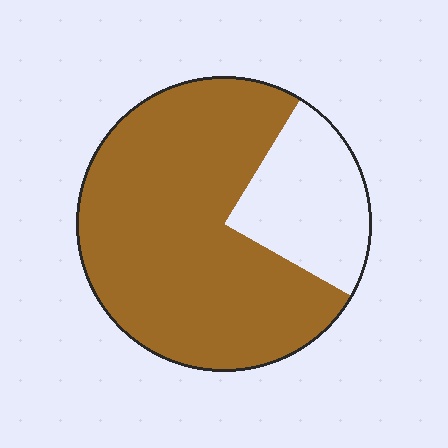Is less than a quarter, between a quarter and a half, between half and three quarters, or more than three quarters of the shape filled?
More than three quarters.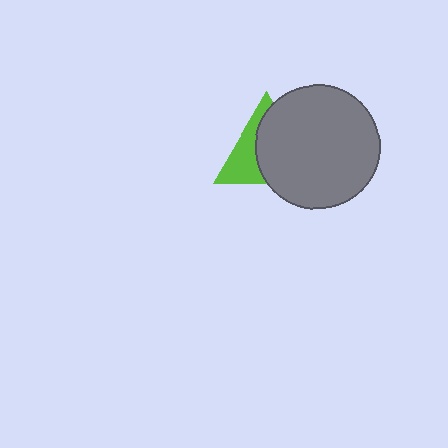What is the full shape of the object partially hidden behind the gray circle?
The partially hidden object is a lime triangle.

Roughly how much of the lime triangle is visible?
A small part of it is visible (roughly 39%).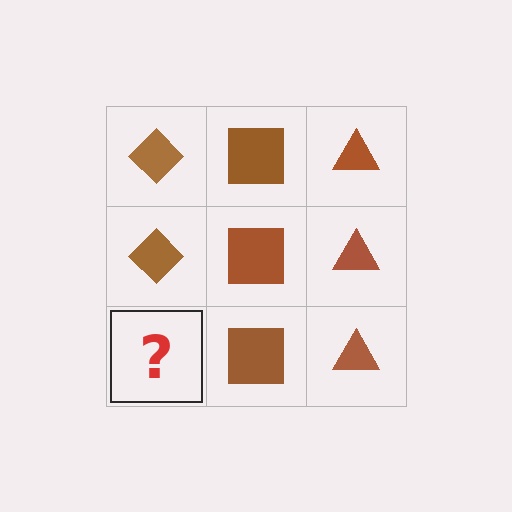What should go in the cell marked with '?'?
The missing cell should contain a brown diamond.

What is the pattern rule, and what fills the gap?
The rule is that each column has a consistent shape. The gap should be filled with a brown diamond.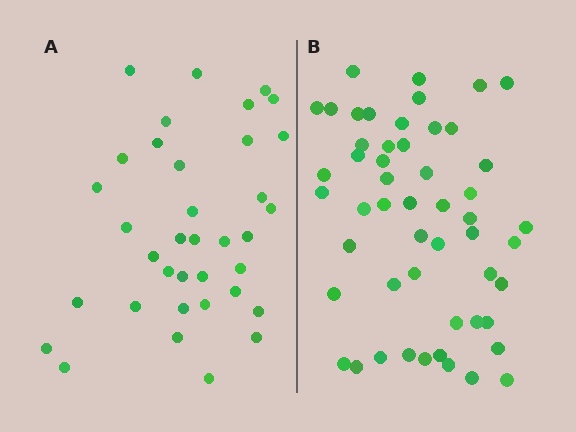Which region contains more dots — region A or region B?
Region B (the right region) has more dots.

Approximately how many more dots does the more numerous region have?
Region B has approximately 15 more dots than region A.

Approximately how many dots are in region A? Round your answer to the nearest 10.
About 40 dots. (The exact count is 36, which rounds to 40.)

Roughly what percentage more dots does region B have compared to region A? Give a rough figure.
About 45% more.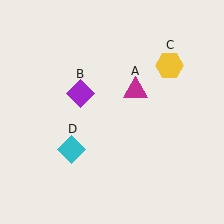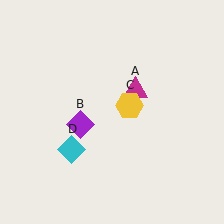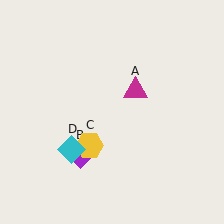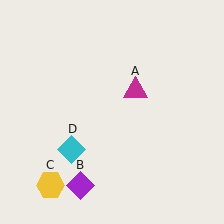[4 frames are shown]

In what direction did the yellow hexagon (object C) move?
The yellow hexagon (object C) moved down and to the left.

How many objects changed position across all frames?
2 objects changed position: purple diamond (object B), yellow hexagon (object C).